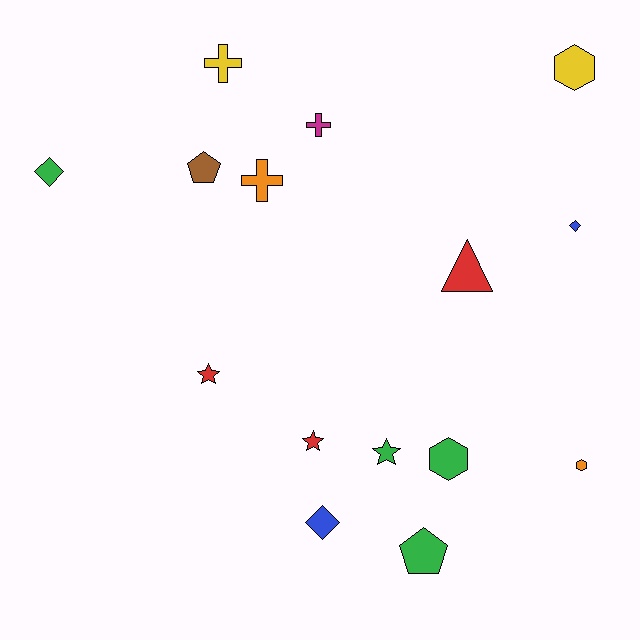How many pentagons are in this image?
There are 2 pentagons.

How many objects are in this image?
There are 15 objects.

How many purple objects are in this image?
There are no purple objects.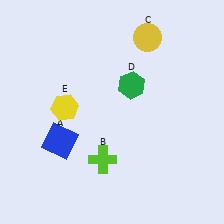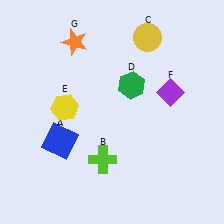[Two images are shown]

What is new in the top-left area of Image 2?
An orange star (G) was added in the top-left area of Image 2.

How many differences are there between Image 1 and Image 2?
There are 2 differences between the two images.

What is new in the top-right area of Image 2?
A purple diamond (F) was added in the top-right area of Image 2.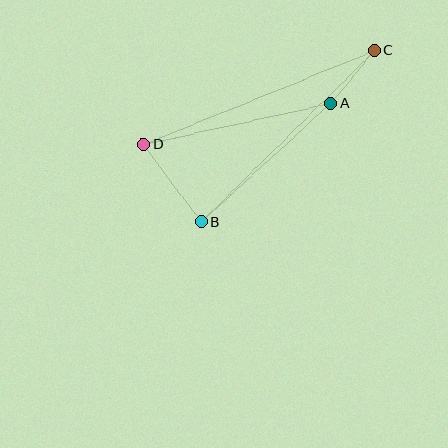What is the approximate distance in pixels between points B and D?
The distance between B and D is approximately 97 pixels.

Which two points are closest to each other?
Points A and C are closest to each other.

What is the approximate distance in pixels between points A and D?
The distance between A and D is approximately 192 pixels.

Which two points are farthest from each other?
Points C and D are farthest from each other.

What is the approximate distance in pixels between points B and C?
The distance between B and C is approximately 244 pixels.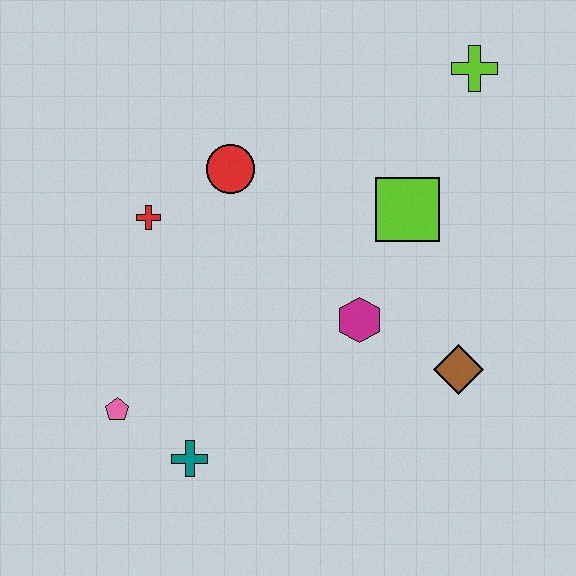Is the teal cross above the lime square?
No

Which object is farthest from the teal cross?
The lime cross is farthest from the teal cross.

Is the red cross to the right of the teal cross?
No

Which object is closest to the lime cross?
The lime square is closest to the lime cross.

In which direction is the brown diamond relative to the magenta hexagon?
The brown diamond is to the right of the magenta hexagon.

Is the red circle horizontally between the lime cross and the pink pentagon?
Yes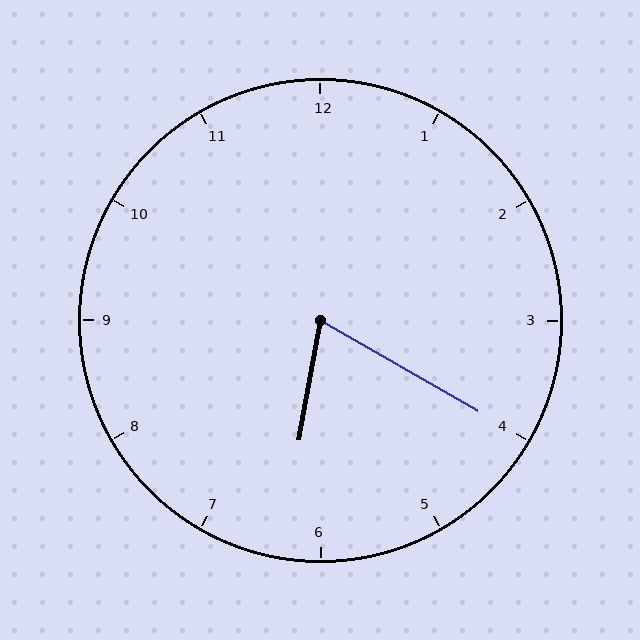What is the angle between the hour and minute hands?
Approximately 70 degrees.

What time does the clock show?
6:20.